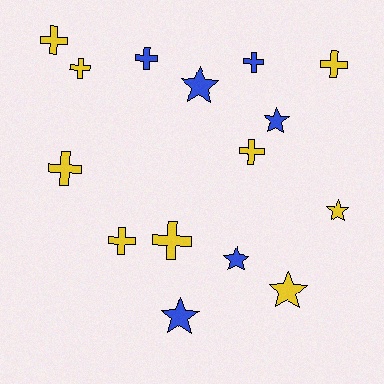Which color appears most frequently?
Yellow, with 9 objects.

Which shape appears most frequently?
Cross, with 9 objects.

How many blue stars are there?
There are 4 blue stars.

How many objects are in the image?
There are 15 objects.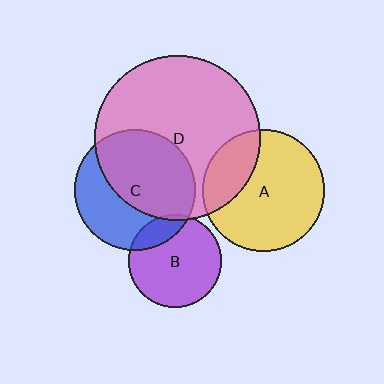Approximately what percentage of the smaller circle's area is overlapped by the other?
Approximately 15%.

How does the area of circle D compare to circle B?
Approximately 3.2 times.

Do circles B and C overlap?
Yes.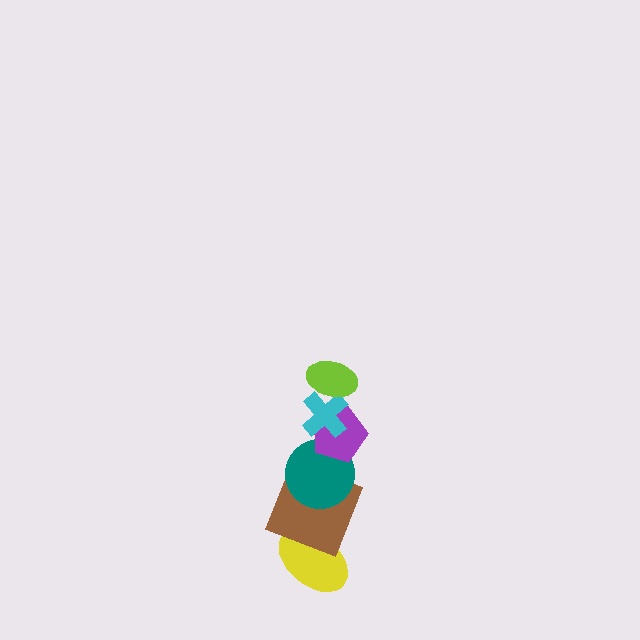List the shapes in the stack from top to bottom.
From top to bottom: the lime ellipse, the cyan cross, the purple pentagon, the teal circle, the brown square, the yellow ellipse.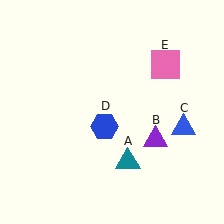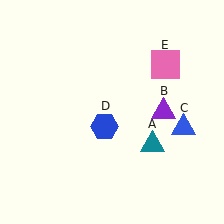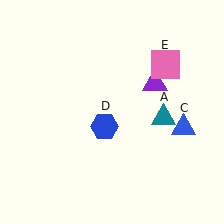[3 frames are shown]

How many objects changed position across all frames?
2 objects changed position: teal triangle (object A), purple triangle (object B).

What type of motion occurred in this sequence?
The teal triangle (object A), purple triangle (object B) rotated counterclockwise around the center of the scene.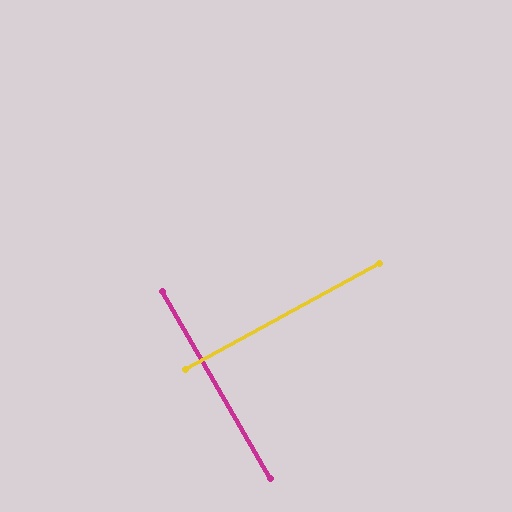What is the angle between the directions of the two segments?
Approximately 89 degrees.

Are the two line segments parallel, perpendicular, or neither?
Perpendicular — they meet at approximately 89°.